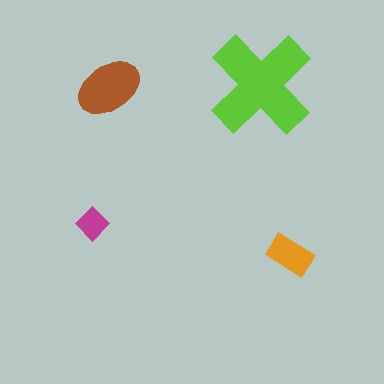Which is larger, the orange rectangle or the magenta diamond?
The orange rectangle.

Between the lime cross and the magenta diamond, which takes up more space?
The lime cross.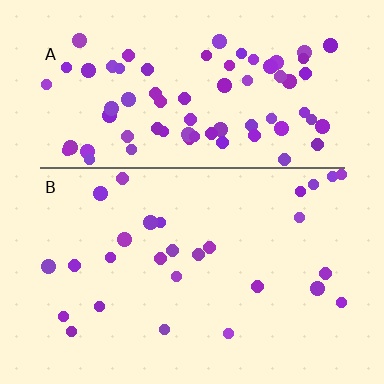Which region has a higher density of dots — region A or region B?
A (the top).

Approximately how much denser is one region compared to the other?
Approximately 2.7× — region A over region B.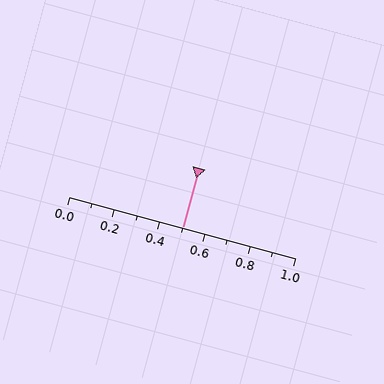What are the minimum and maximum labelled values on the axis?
The axis runs from 0.0 to 1.0.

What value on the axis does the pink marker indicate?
The marker indicates approximately 0.5.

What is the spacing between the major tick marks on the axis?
The major ticks are spaced 0.2 apart.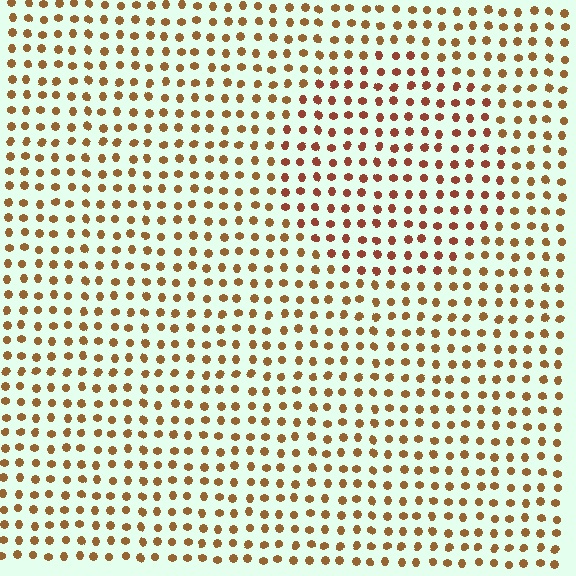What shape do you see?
I see a circle.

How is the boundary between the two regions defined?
The boundary is defined purely by a slight shift in hue (about 22 degrees). Spacing, size, and orientation are identical on both sides.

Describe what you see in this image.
The image is filled with small brown elements in a uniform arrangement. A circle-shaped region is visible where the elements are tinted to a slightly different hue, forming a subtle color boundary.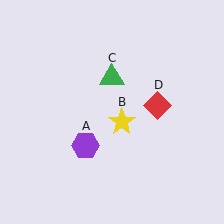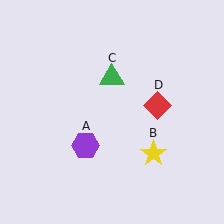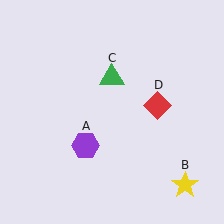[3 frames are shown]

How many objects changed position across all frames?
1 object changed position: yellow star (object B).